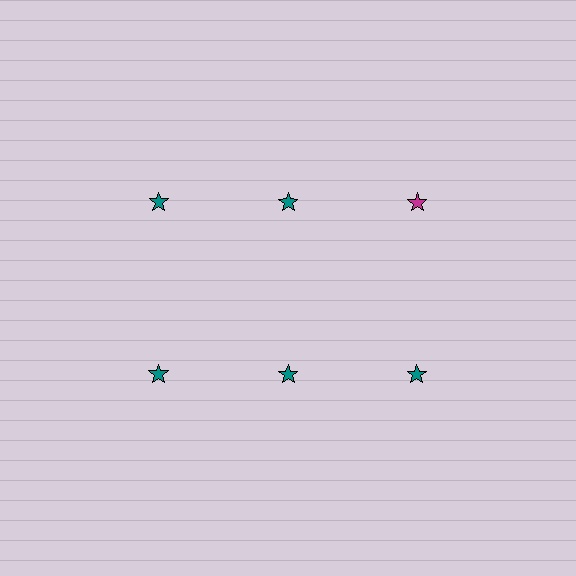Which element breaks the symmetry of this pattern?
The magenta star in the top row, center column breaks the symmetry. All other shapes are teal stars.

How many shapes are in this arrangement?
There are 6 shapes arranged in a grid pattern.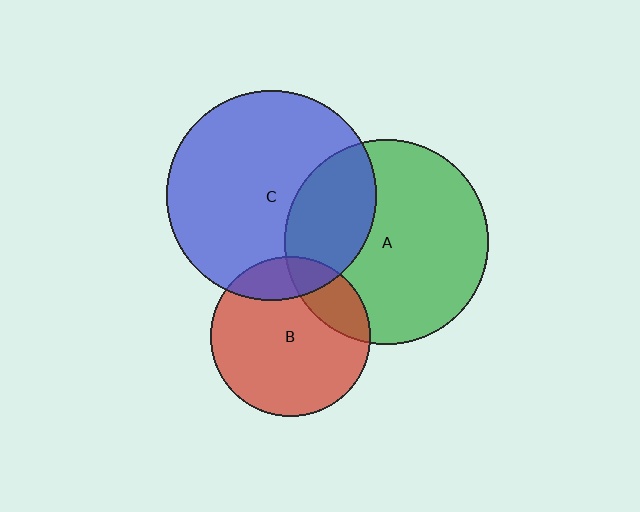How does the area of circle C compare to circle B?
Approximately 1.7 times.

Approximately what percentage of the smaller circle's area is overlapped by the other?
Approximately 30%.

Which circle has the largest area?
Circle C (blue).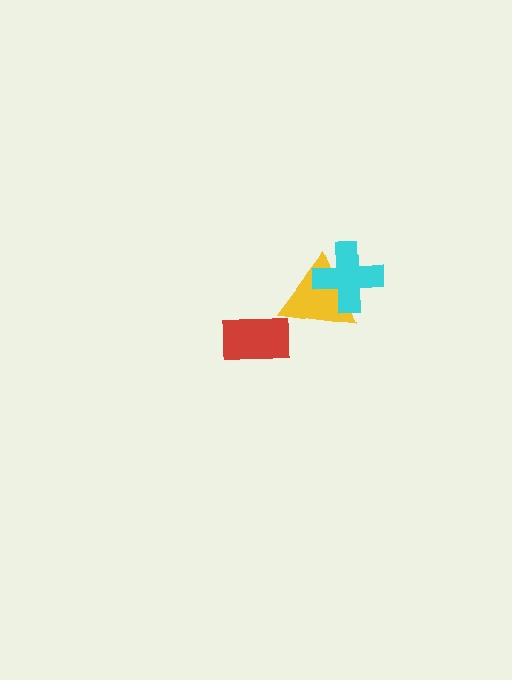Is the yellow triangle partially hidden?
Yes, it is partially covered by another shape.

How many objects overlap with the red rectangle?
0 objects overlap with the red rectangle.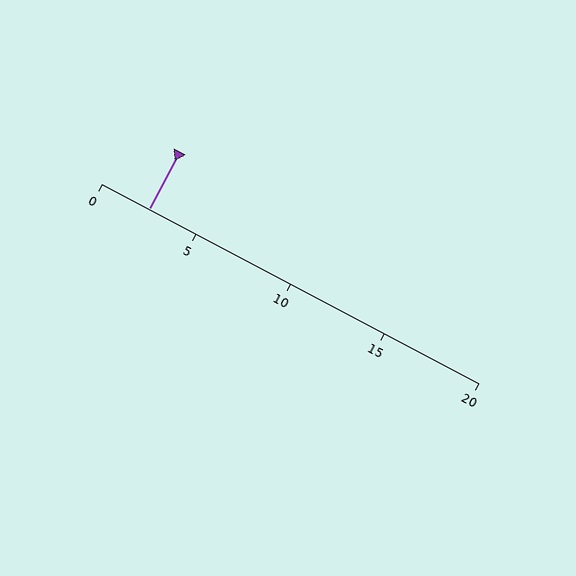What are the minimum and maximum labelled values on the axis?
The axis runs from 0 to 20.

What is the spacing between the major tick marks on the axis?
The major ticks are spaced 5 apart.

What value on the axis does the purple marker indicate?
The marker indicates approximately 2.5.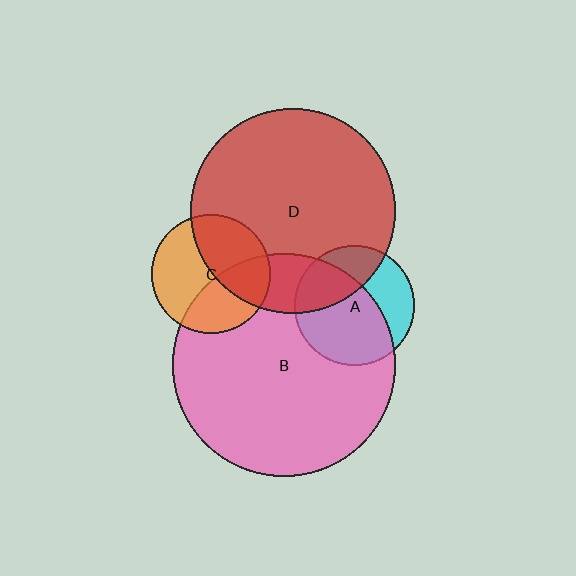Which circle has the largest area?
Circle B (pink).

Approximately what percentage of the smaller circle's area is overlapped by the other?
Approximately 45%.